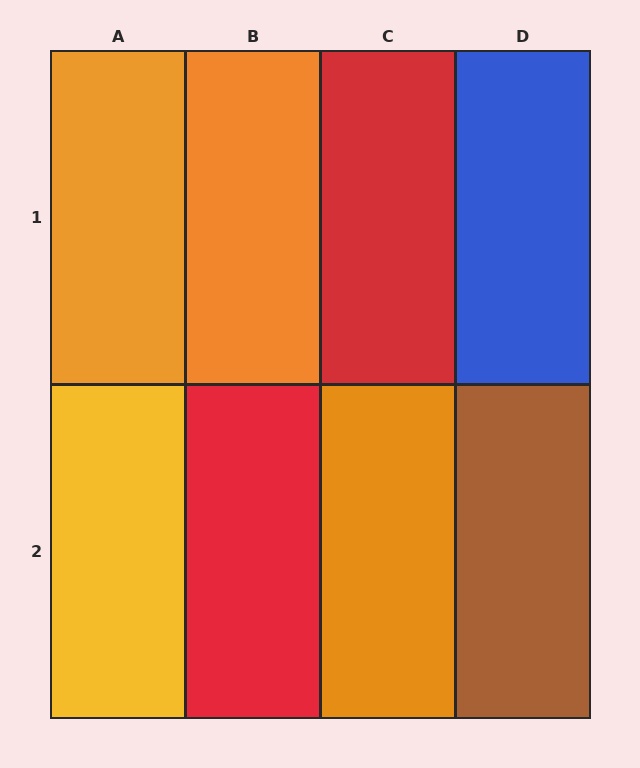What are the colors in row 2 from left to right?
Yellow, red, orange, brown.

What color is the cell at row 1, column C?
Red.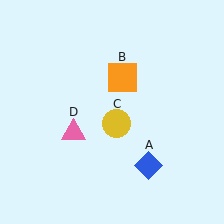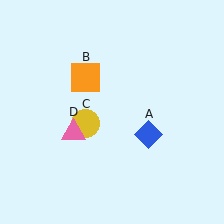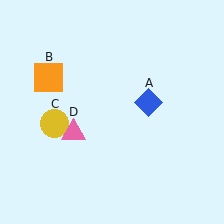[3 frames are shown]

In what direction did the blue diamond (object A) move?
The blue diamond (object A) moved up.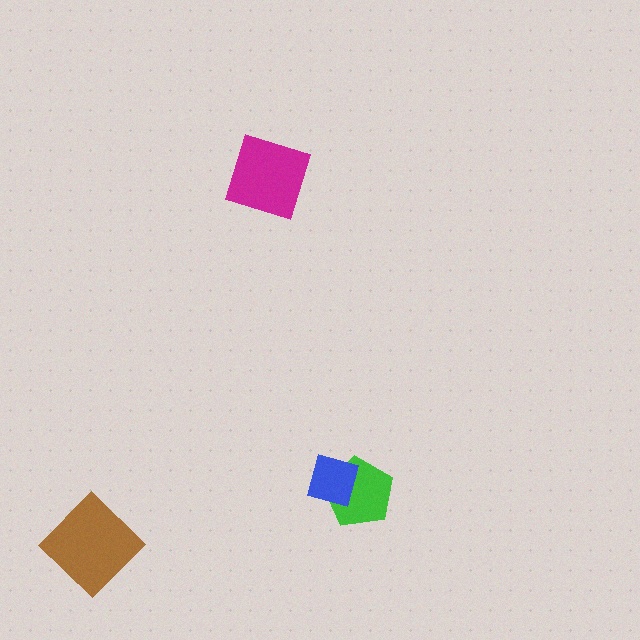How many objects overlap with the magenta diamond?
0 objects overlap with the magenta diamond.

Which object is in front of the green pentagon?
The blue diamond is in front of the green pentagon.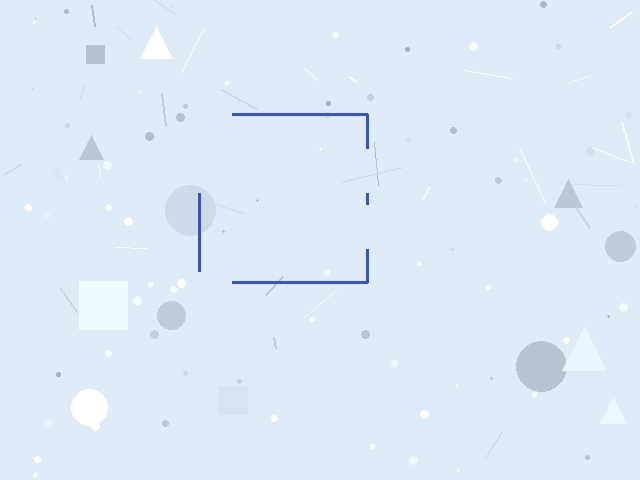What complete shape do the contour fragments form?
The contour fragments form a square.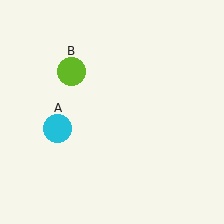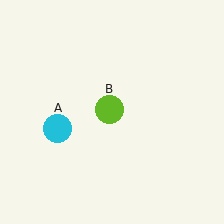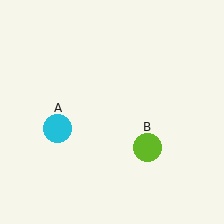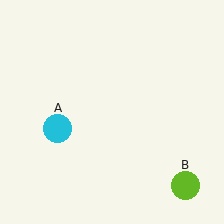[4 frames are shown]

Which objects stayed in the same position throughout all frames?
Cyan circle (object A) remained stationary.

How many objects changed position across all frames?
1 object changed position: lime circle (object B).